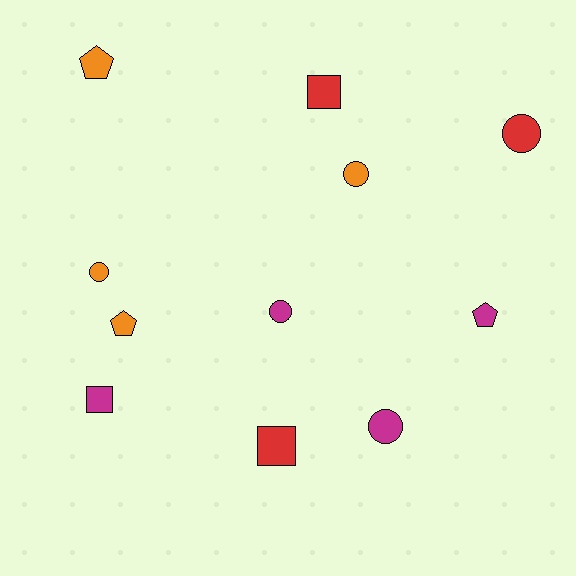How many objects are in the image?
There are 11 objects.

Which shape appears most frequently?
Circle, with 5 objects.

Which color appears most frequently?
Orange, with 4 objects.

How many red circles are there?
There is 1 red circle.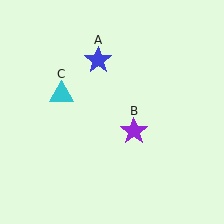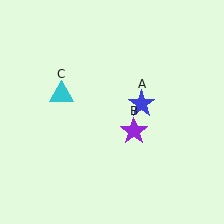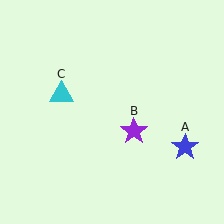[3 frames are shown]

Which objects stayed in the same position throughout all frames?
Purple star (object B) and cyan triangle (object C) remained stationary.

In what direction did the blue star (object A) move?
The blue star (object A) moved down and to the right.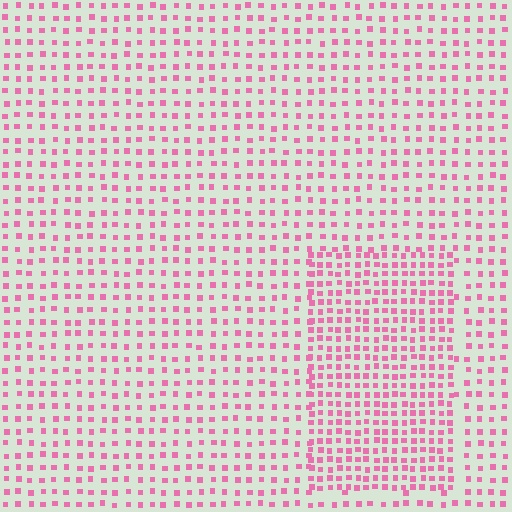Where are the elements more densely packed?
The elements are more densely packed inside the rectangle boundary.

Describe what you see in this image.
The image contains small pink elements arranged at two different densities. A rectangle-shaped region is visible where the elements are more densely packed than the surrounding area.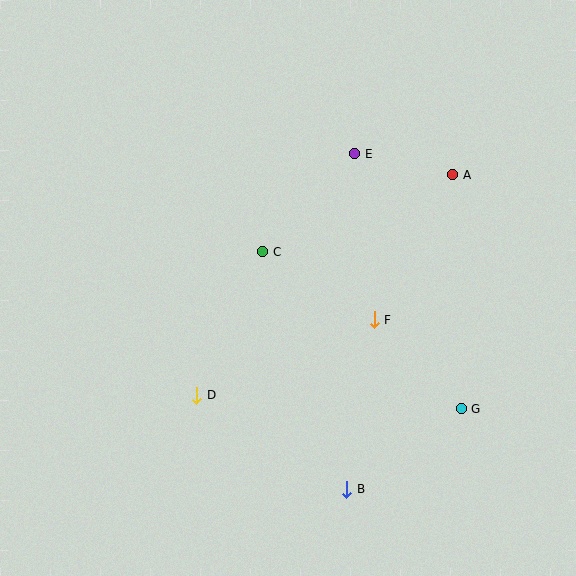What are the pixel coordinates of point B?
Point B is at (346, 489).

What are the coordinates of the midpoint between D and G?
The midpoint between D and G is at (329, 402).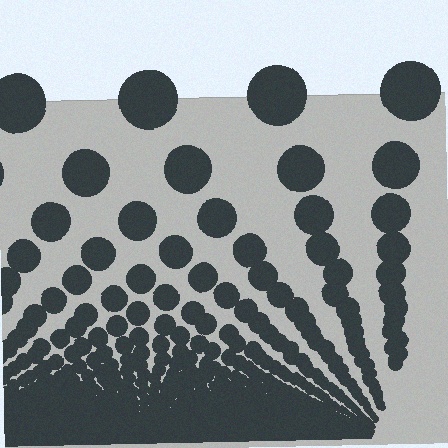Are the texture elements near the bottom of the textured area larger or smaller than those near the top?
Smaller. The gradient is inverted — elements near the bottom are smaller and denser.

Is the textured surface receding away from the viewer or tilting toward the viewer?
The surface appears to tilt toward the viewer. Texture elements get larger and sparser toward the top.